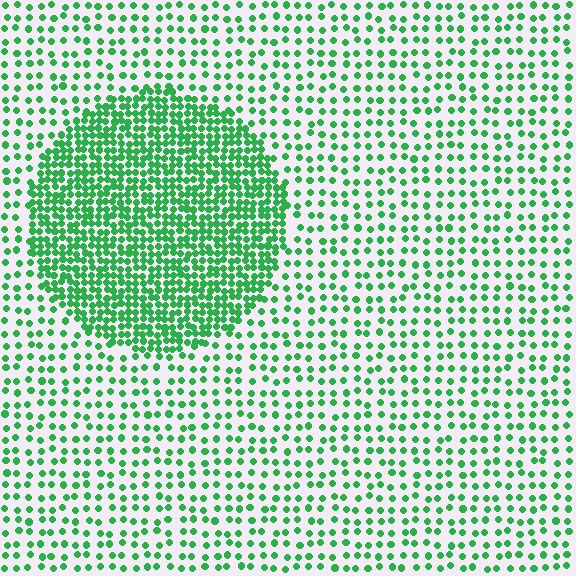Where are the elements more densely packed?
The elements are more densely packed inside the circle boundary.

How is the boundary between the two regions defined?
The boundary is defined by a change in element density (approximately 2.5x ratio). All elements are the same color, size, and shape.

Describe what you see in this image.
The image contains small green elements arranged at two different densities. A circle-shaped region is visible where the elements are more densely packed than the surrounding area.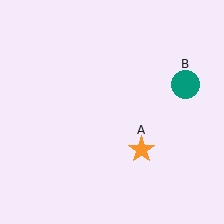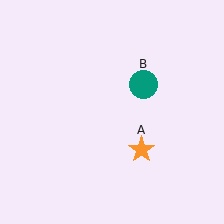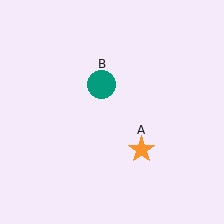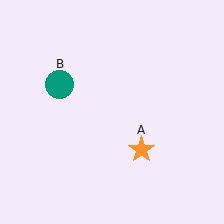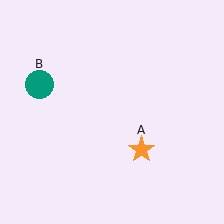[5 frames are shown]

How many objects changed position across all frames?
1 object changed position: teal circle (object B).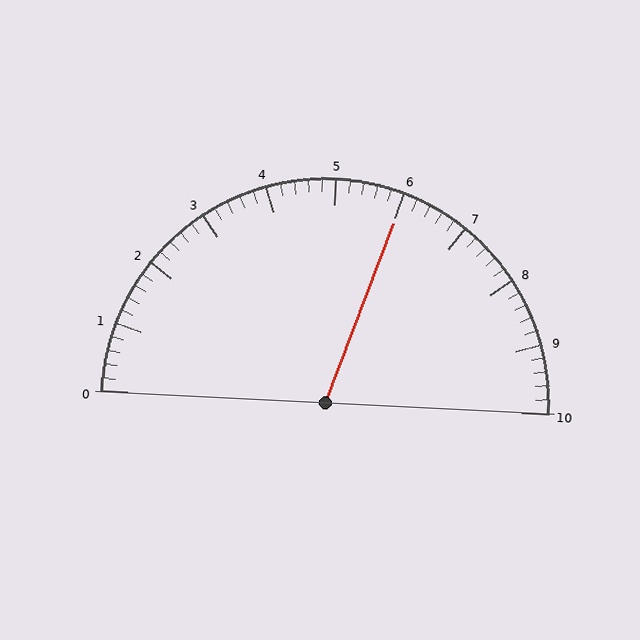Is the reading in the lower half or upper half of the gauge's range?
The reading is in the upper half of the range (0 to 10).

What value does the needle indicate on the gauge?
The needle indicates approximately 6.0.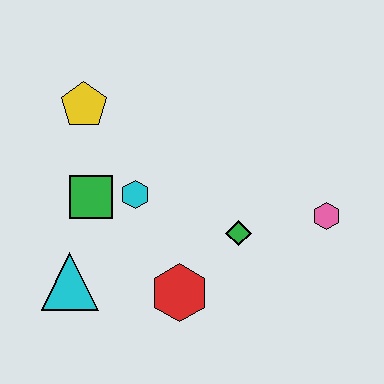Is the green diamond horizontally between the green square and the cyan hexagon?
No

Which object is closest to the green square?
The cyan hexagon is closest to the green square.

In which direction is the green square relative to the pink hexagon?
The green square is to the left of the pink hexagon.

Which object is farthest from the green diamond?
The yellow pentagon is farthest from the green diamond.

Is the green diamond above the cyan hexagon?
No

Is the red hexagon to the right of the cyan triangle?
Yes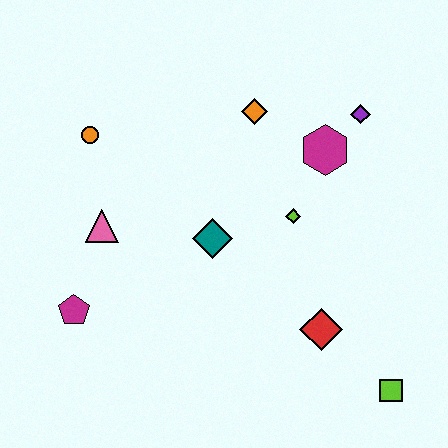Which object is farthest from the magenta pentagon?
The purple diamond is farthest from the magenta pentagon.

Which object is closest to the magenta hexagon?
The purple diamond is closest to the magenta hexagon.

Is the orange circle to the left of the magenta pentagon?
No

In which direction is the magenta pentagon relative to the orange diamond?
The magenta pentagon is below the orange diamond.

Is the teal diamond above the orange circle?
No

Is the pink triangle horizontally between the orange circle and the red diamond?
Yes